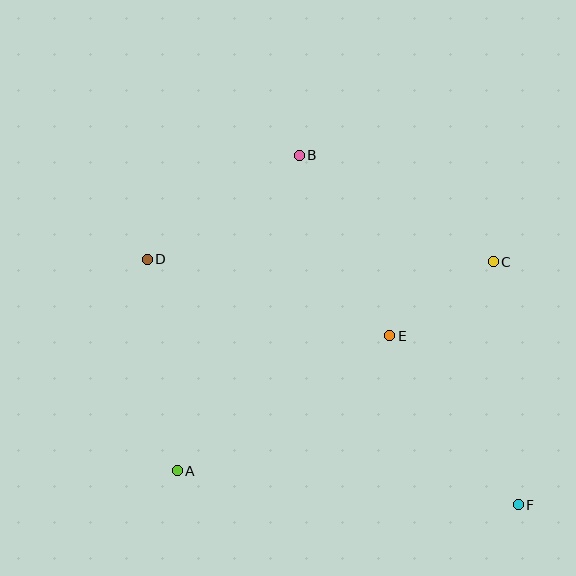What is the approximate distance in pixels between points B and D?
The distance between B and D is approximately 184 pixels.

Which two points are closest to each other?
Points C and E are closest to each other.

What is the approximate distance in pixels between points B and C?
The distance between B and C is approximately 221 pixels.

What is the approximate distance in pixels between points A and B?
The distance between A and B is approximately 338 pixels.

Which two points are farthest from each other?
Points D and F are farthest from each other.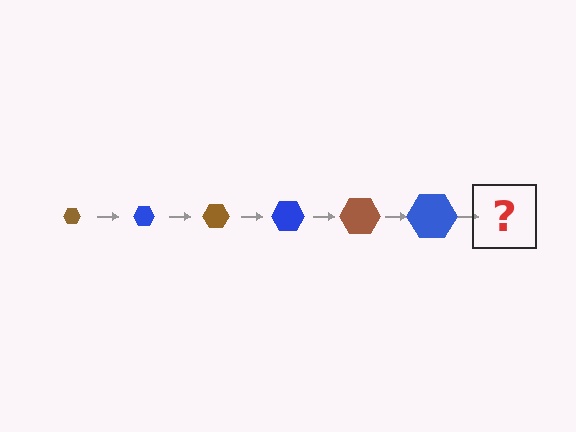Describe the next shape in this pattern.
It should be a brown hexagon, larger than the previous one.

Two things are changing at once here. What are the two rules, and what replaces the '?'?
The two rules are that the hexagon grows larger each step and the color cycles through brown and blue. The '?' should be a brown hexagon, larger than the previous one.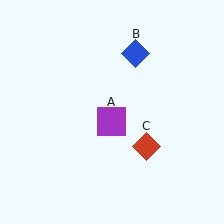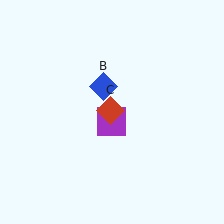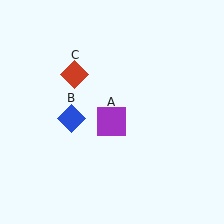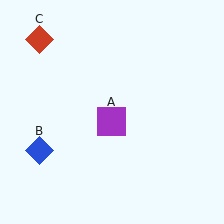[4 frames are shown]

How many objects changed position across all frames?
2 objects changed position: blue diamond (object B), red diamond (object C).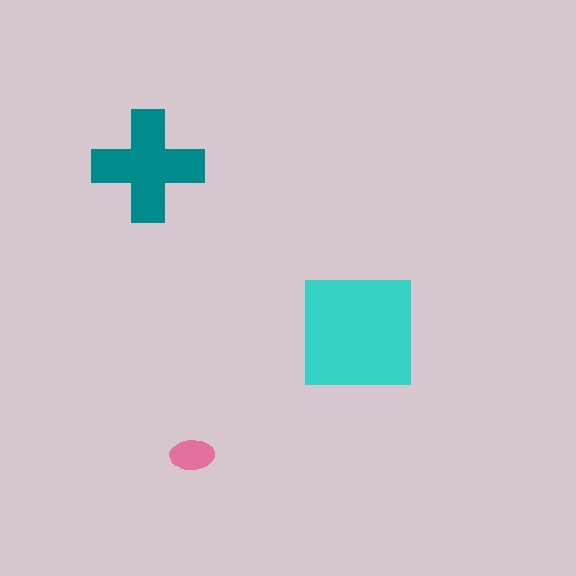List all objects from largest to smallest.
The cyan square, the teal cross, the pink ellipse.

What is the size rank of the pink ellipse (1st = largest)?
3rd.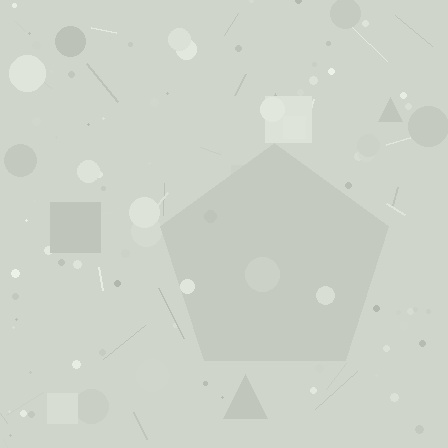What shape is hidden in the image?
A pentagon is hidden in the image.